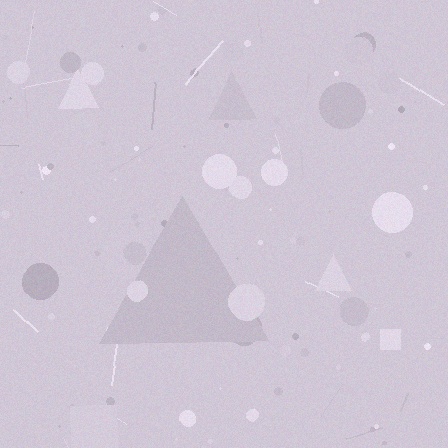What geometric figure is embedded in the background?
A triangle is embedded in the background.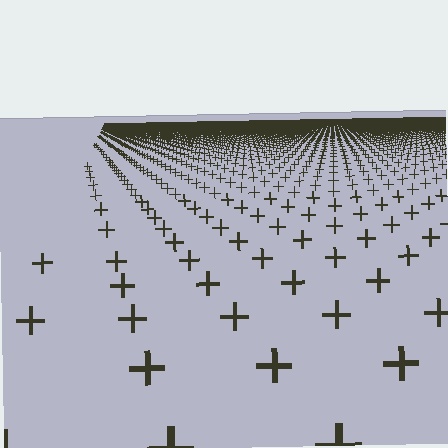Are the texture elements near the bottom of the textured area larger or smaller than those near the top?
Larger. Near the bottom, elements are closer to the viewer and appear at a bigger on-screen size.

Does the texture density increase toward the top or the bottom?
Density increases toward the top.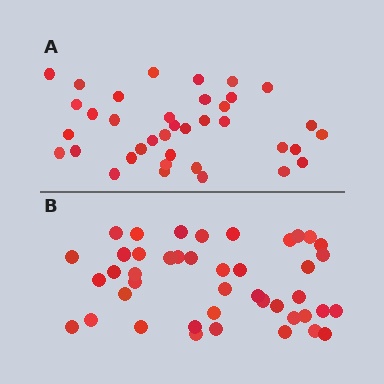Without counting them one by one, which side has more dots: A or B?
Region B (the bottom region) has more dots.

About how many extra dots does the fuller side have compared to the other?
Region B has about 6 more dots than region A.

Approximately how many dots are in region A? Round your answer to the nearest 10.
About 40 dots. (The exact count is 37, which rounds to 40.)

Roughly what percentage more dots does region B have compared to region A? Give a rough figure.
About 15% more.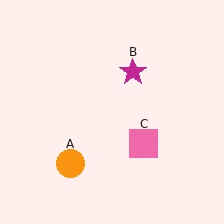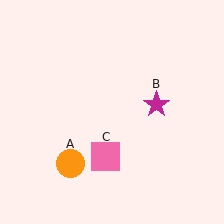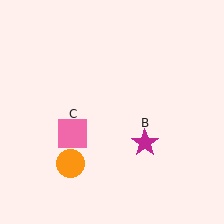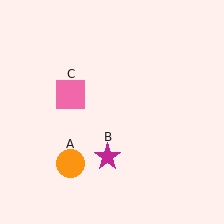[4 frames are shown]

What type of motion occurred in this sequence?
The magenta star (object B), pink square (object C) rotated clockwise around the center of the scene.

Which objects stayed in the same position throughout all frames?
Orange circle (object A) remained stationary.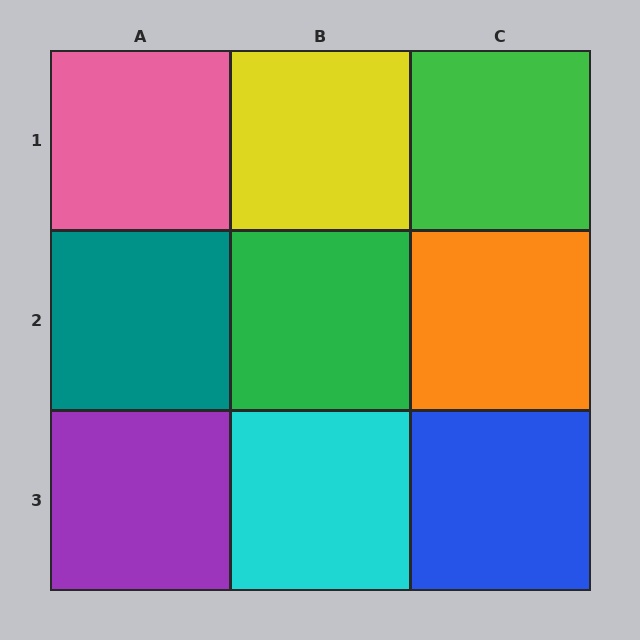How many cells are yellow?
1 cell is yellow.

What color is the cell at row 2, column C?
Orange.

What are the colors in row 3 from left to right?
Purple, cyan, blue.